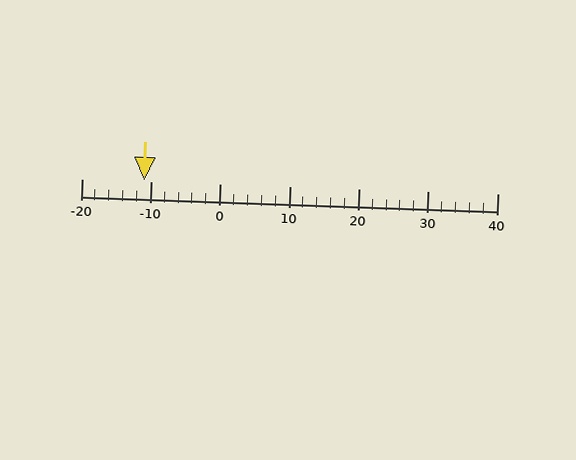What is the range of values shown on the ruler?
The ruler shows values from -20 to 40.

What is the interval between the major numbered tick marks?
The major tick marks are spaced 10 units apart.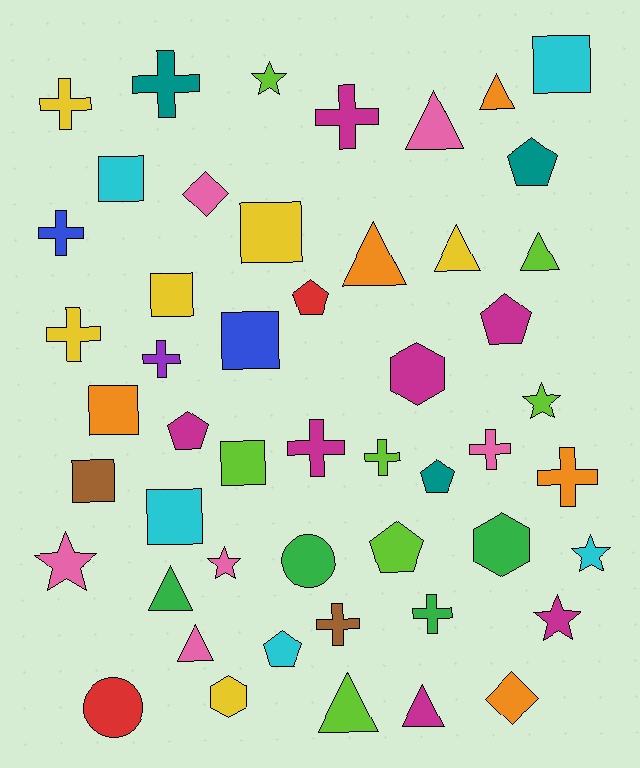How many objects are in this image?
There are 50 objects.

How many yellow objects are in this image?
There are 6 yellow objects.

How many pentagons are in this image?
There are 7 pentagons.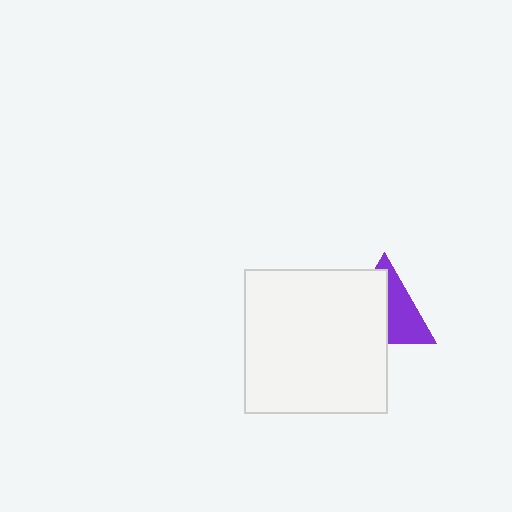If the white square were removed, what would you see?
You would see the complete purple triangle.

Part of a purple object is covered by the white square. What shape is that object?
It is a triangle.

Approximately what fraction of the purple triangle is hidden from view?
Roughly 53% of the purple triangle is hidden behind the white square.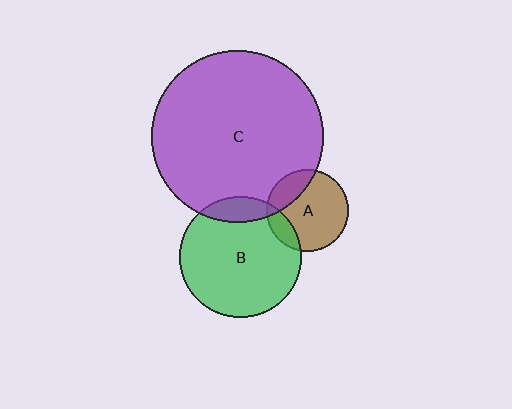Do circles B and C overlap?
Yes.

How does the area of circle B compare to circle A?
Approximately 2.2 times.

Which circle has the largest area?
Circle C (purple).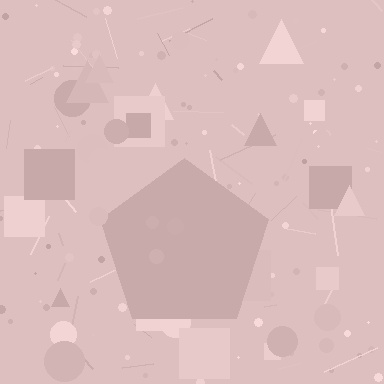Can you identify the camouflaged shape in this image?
The camouflaged shape is a pentagon.